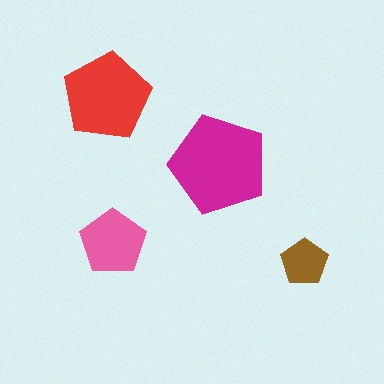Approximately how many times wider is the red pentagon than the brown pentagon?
About 2 times wider.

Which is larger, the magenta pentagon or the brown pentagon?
The magenta one.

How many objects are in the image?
There are 4 objects in the image.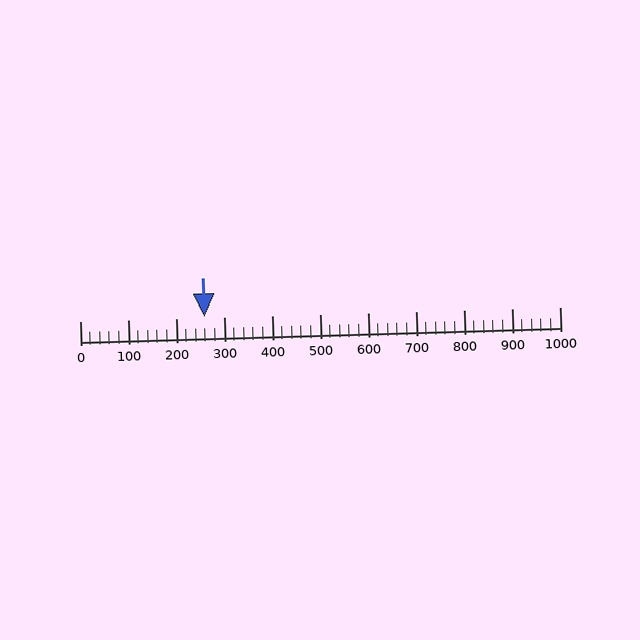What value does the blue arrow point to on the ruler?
The blue arrow points to approximately 260.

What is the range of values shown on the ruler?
The ruler shows values from 0 to 1000.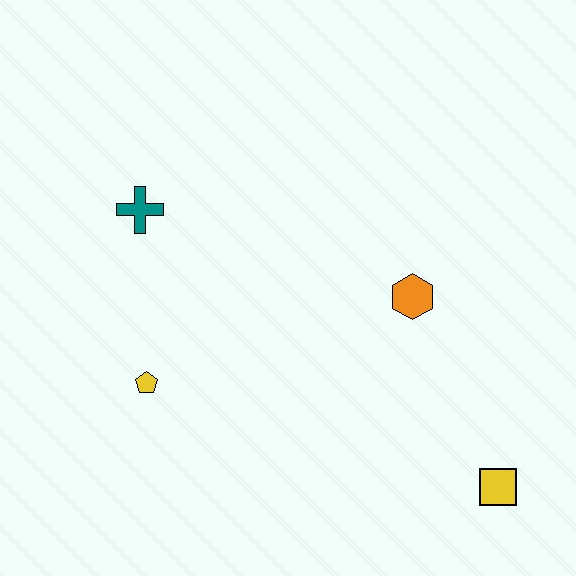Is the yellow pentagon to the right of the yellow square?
No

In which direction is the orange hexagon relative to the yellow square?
The orange hexagon is above the yellow square.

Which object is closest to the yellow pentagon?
The teal cross is closest to the yellow pentagon.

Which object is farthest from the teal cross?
The yellow square is farthest from the teal cross.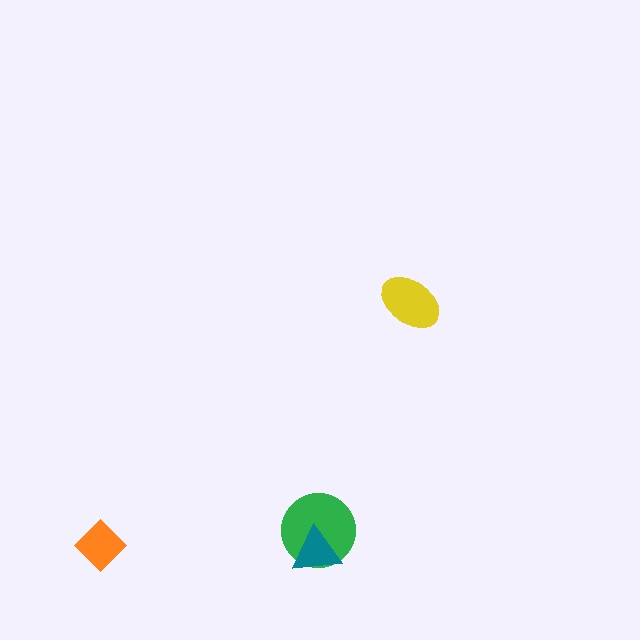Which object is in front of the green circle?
The teal triangle is in front of the green circle.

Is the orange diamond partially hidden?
No, no other shape covers it.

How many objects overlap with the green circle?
1 object overlaps with the green circle.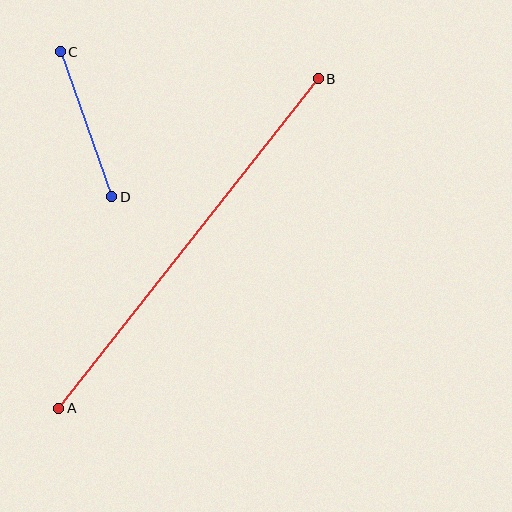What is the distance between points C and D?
The distance is approximately 154 pixels.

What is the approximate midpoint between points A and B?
The midpoint is at approximately (188, 244) pixels.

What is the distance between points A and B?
The distance is approximately 420 pixels.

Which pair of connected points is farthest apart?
Points A and B are farthest apart.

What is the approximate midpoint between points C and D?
The midpoint is at approximately (86, 124) pixels.